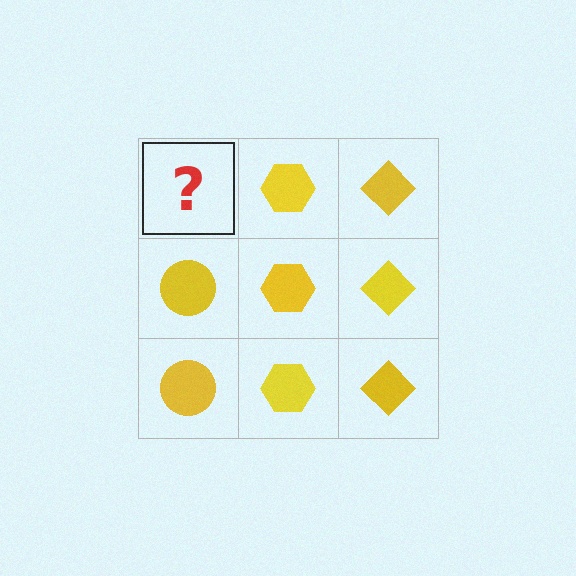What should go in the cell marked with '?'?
The missing cell should contain a yellow circle.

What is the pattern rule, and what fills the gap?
The rule is that each column has a consistent shape. The gap should be filled with a yellow circle.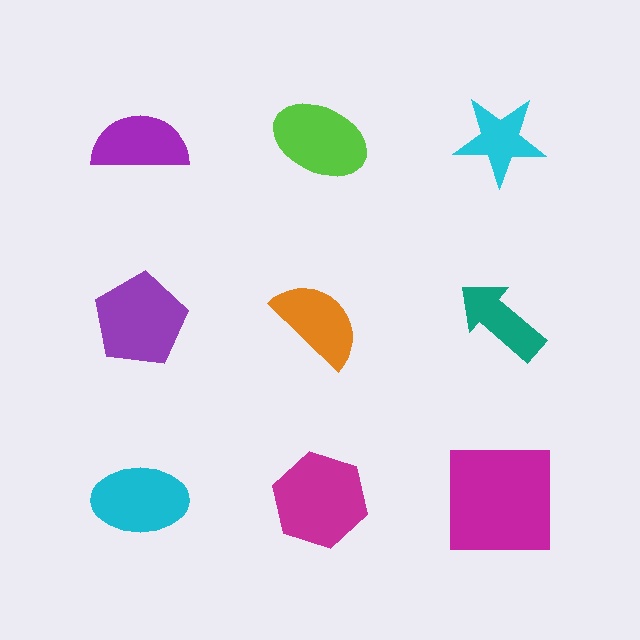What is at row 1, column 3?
A cyan star.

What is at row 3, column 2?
A magenta hexagon.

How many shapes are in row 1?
3 shapes.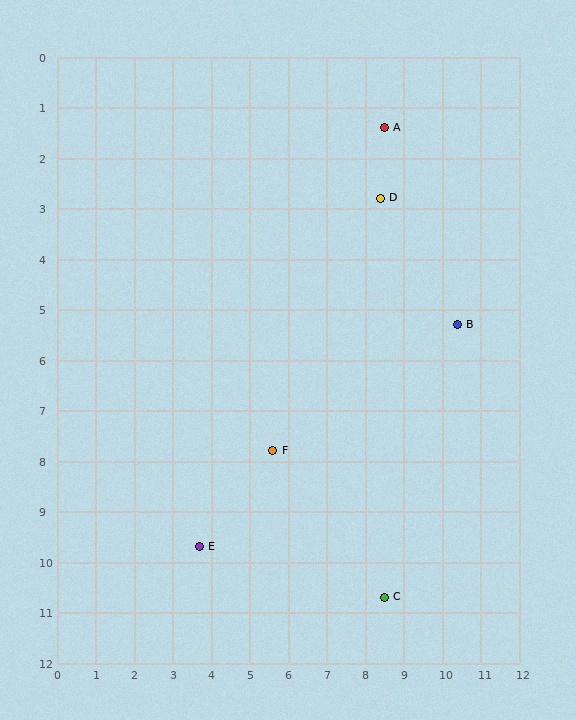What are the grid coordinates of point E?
Point E is at approximately (3.7, 9.7).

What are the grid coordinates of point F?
Point F is at approximately (5.6, 7.8).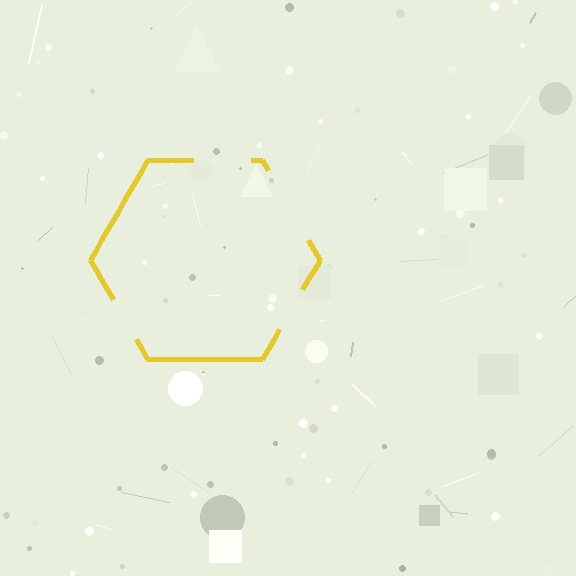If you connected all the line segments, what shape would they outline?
They would outline a hexagon.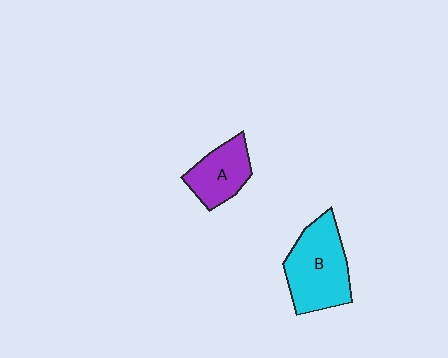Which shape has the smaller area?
Shape A (purple).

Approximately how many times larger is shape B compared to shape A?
Approximately 1.6 times.